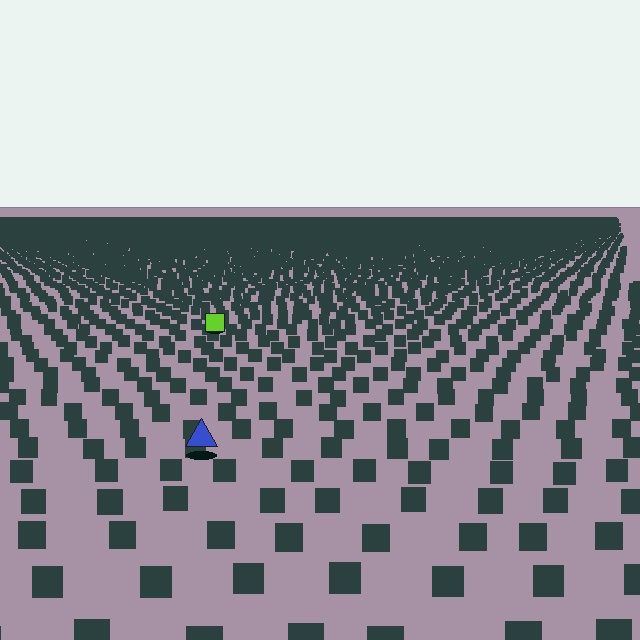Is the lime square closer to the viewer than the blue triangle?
No. The blue triangle is closer — you can tell from the texture gradient: the ground texture is coarser near it.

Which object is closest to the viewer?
The blue triangle is closest. The texture marks near it are larger and more spread out.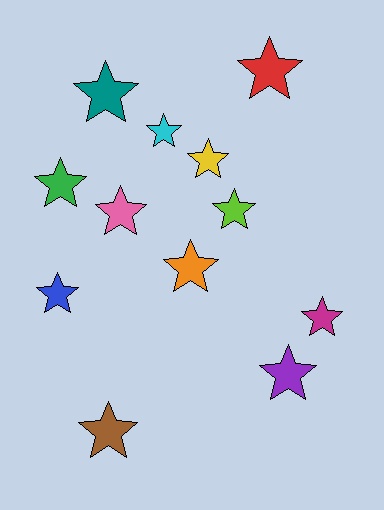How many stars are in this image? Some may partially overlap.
There are 12 stars.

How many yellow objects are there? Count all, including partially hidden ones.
There is 1 yellow object.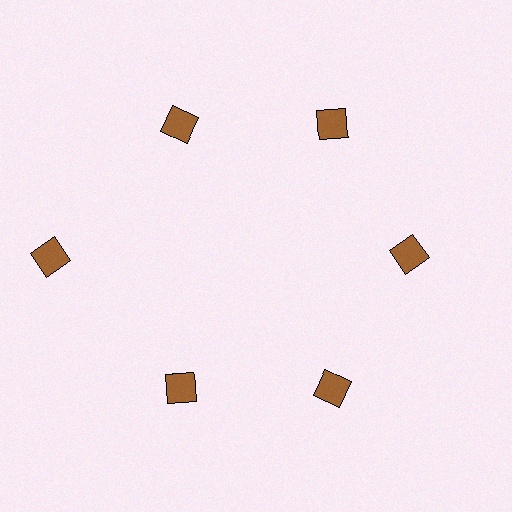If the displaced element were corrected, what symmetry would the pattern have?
It would have 6-fold rotational symmetry — the pattern would map onto itself every 60 degrees.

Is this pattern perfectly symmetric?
No. The 6 brown diamonds are arranged in a ring, but one element near the 9 o'clock position is pushed outward from the center, breaking the 6-fold rotational symmetry.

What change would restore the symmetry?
The symmetry would be restored by moving it inward, back onto the ring so that all 6 diamonds sit at equal angles and equal distance from the center.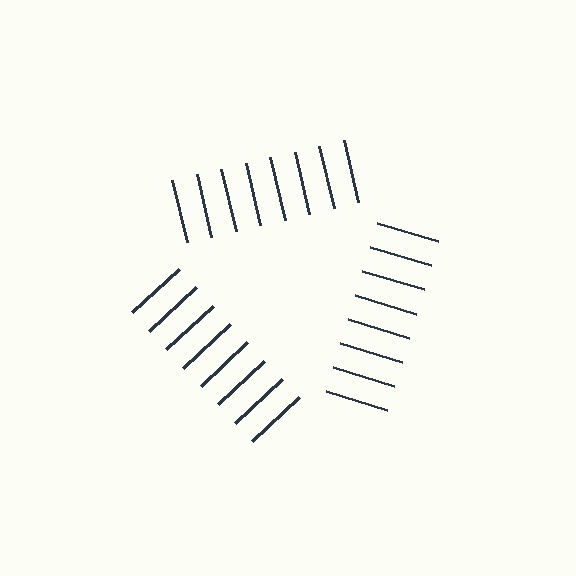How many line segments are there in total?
24 — 8 along each of the 3 edges.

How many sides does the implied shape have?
3 sides — the line-ends trace a triangle.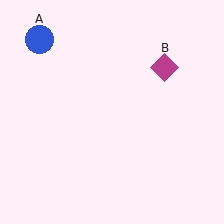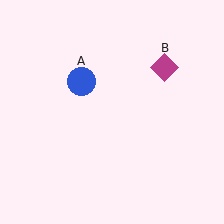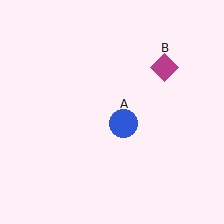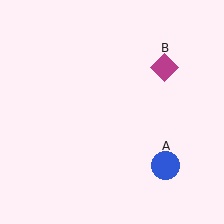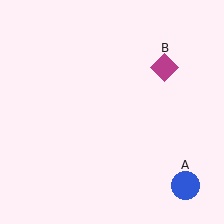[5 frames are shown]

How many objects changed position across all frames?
1 object changed position: blue circle (object A).